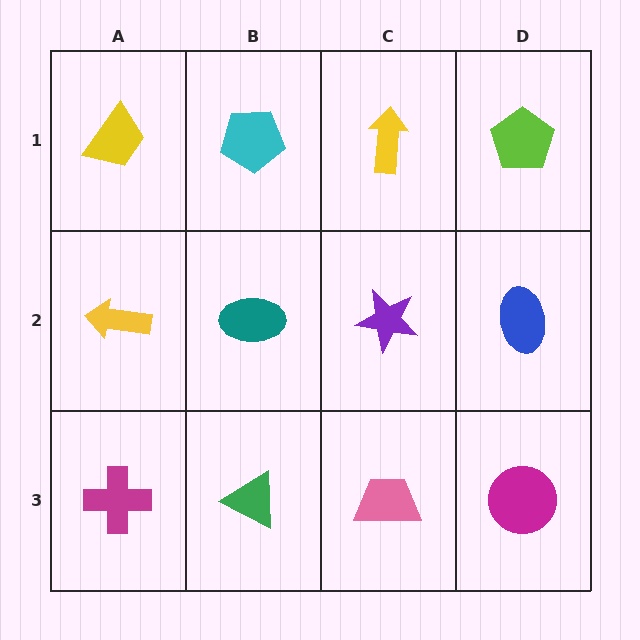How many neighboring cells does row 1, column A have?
2.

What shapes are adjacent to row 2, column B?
A cyan pentagon (row 1, column B), a green triangle (row 3, column B), a yellow arrow (row 2, column A), a purple star (row 2, column C).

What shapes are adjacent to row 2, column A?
A yellow trapezoid (row 1, column A), a magenta cross (row 3, column A), a teal ellipse (row 2, column B).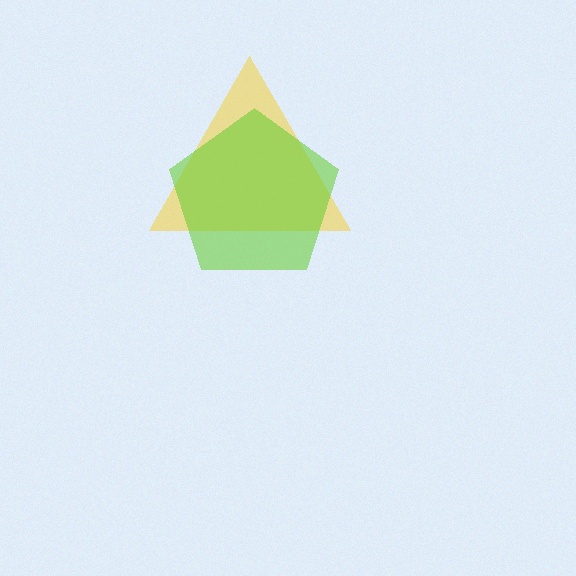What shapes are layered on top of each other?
The layered shapes are: a yellow triangle, a lime pentagon.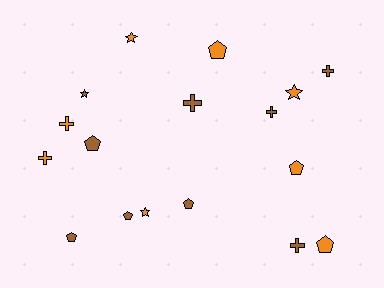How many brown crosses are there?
There are 4 brown crosses.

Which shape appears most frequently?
Pentagon, with 7 objects.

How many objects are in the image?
There are 17 objects.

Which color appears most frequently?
Brown, with 9 objects.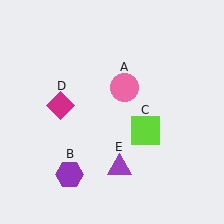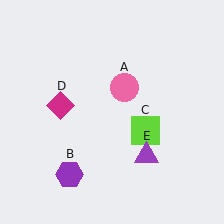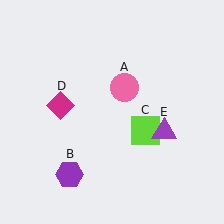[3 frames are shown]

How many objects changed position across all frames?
1 object changed position: purple triangle (object E).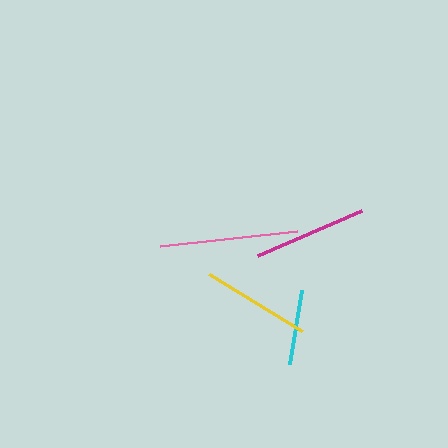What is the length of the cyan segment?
The cyan segment is approximately 75 pixels long.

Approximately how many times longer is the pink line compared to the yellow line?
The pink line is approximately 1.3 times the length of the yellow line.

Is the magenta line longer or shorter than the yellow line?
The magenta line is longer than the yellow line.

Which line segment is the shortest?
The cyan line is the shortest at approximately 75 pixels.